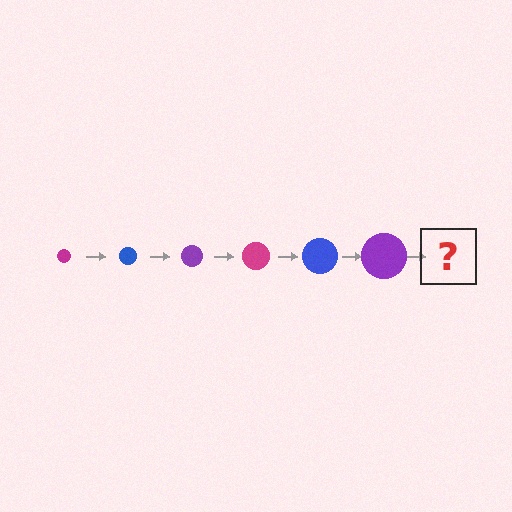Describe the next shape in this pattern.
It should be a magenta circle, larger than the previous one.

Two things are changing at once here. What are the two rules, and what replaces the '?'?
The two rules are that the circle grows larger each step and the color cycles through magenta, blue, and purple. The '?' should be a magenta circle, larger than the previous one.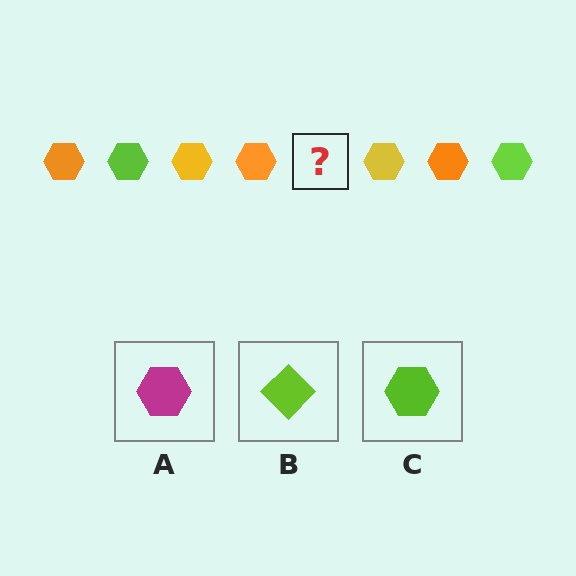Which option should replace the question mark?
Option C.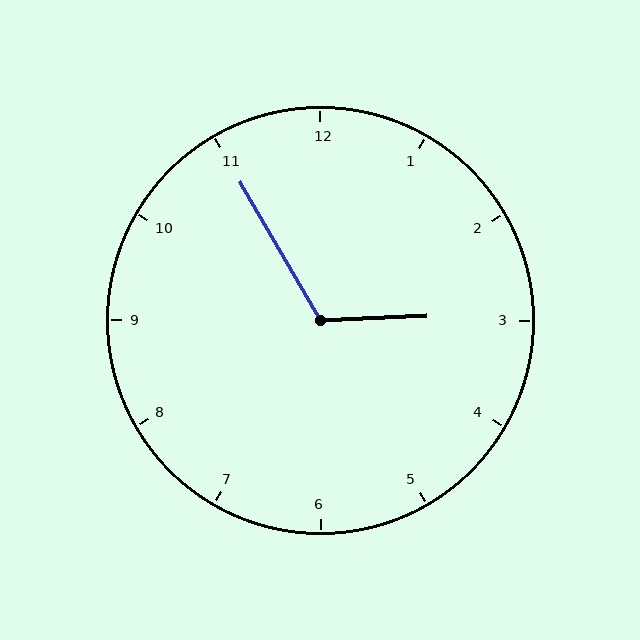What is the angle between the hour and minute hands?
Approximately 118 degrees.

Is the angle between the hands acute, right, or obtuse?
It is obtuse.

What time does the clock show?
2:55.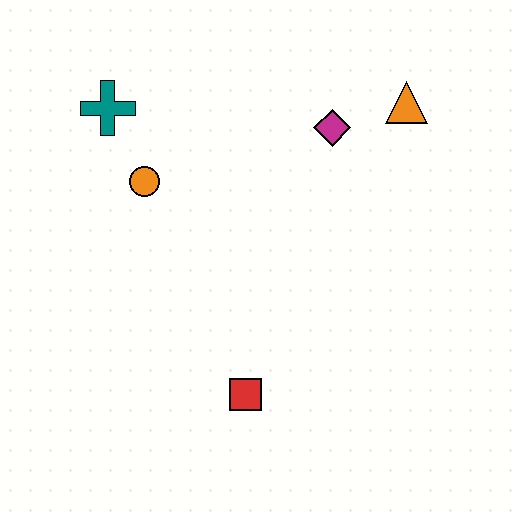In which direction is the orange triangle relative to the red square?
The orange triangle is above the red square.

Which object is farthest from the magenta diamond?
The red square is farthest from the magenta diamond.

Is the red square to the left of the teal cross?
No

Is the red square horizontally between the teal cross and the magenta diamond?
Yes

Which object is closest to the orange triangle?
The magenta diamond is closest to the orange triangle.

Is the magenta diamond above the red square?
Yes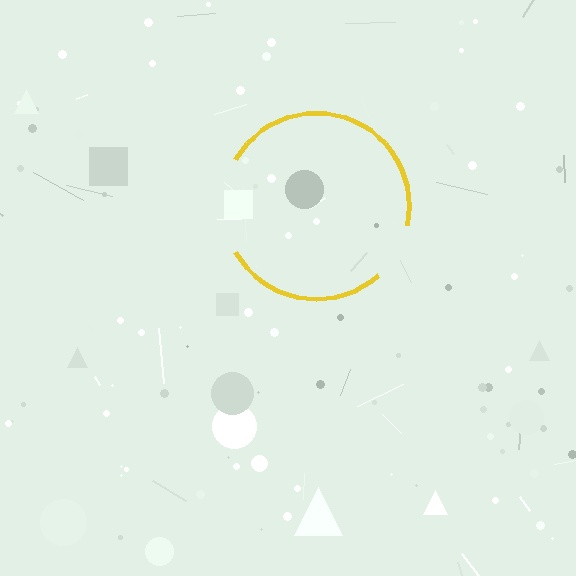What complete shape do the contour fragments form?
The contour fragments form a circle.